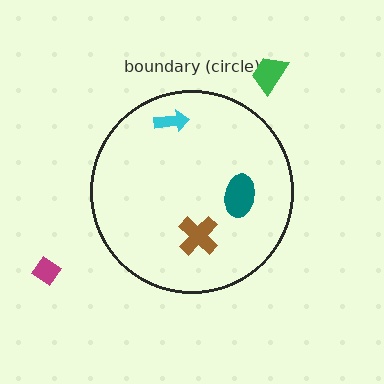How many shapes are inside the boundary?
3 inside, 2 outside.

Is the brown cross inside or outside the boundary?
Inside.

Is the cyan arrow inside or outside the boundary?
Inside.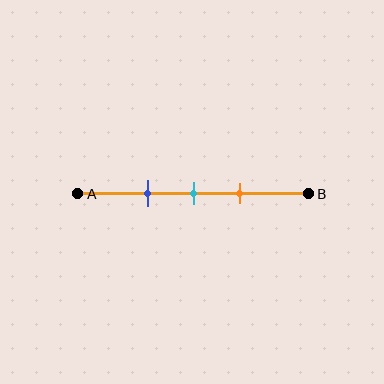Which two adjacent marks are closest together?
The cyan and orange marks are the closest adjacent pair.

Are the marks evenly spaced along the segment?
Yes, the marks are approximately evenly spaced.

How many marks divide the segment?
There are 3 marks dividing the segment.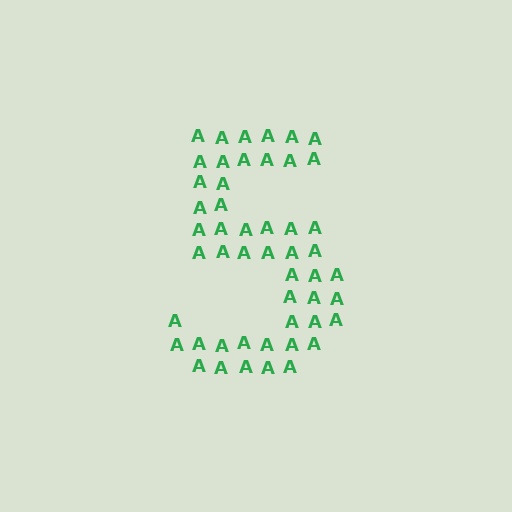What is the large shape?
The large shape is the digit 5.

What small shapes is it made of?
It is made of small letter A's.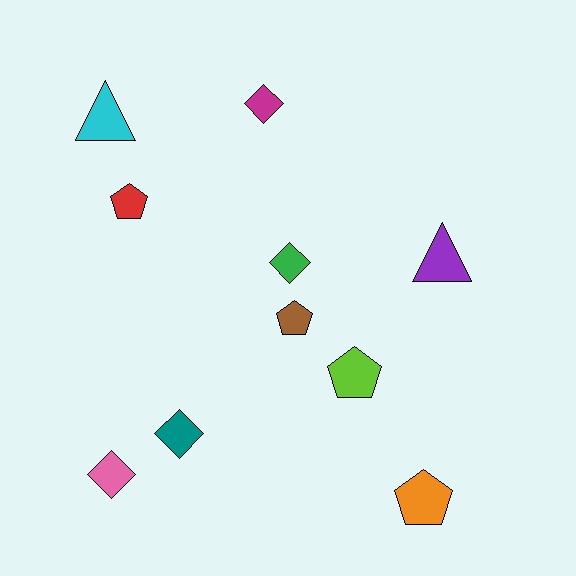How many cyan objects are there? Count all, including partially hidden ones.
There is 1 cyan object.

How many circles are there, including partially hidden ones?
There are no circles.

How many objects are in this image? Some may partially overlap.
There are 10 objects.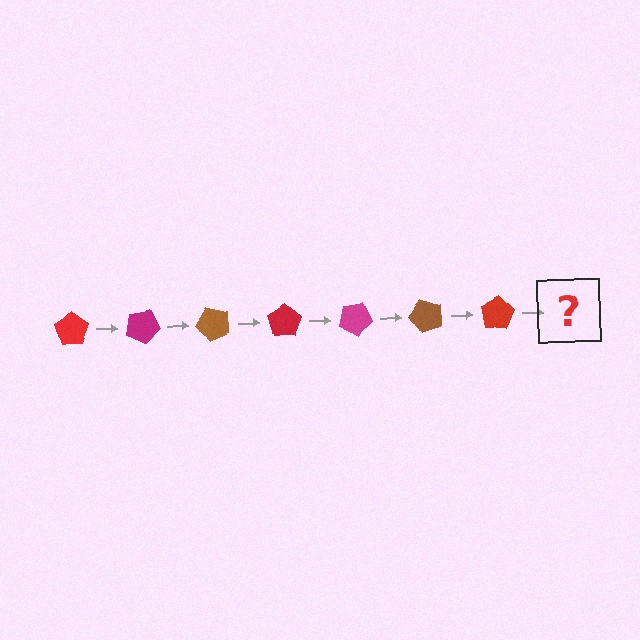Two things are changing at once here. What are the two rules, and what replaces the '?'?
The two rules are that it rotates 25 degrees each step and the color cycles through red, magenta, and brown. The '?' should be a magenta pentagon, rotated 175 degrees from the start.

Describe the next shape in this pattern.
It should be a magenta pentagon, rotated 175 degrees from the start.